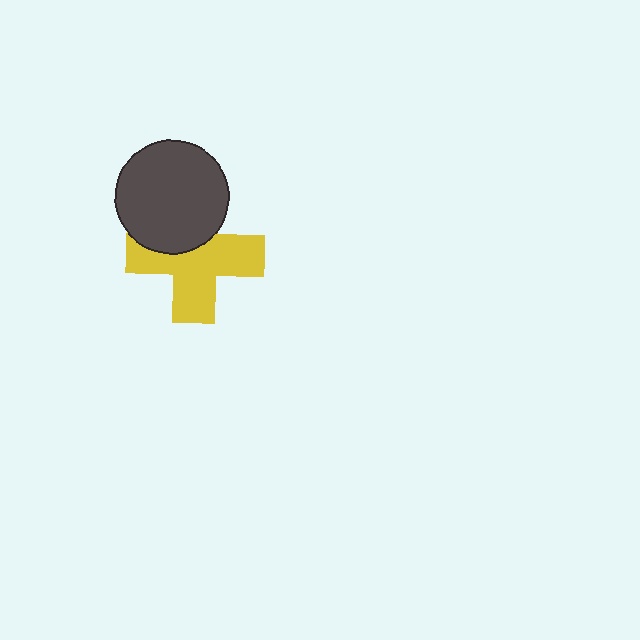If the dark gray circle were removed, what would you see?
You would see the complete yellow cross.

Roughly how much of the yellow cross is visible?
Most of it is visible (roughly 66%).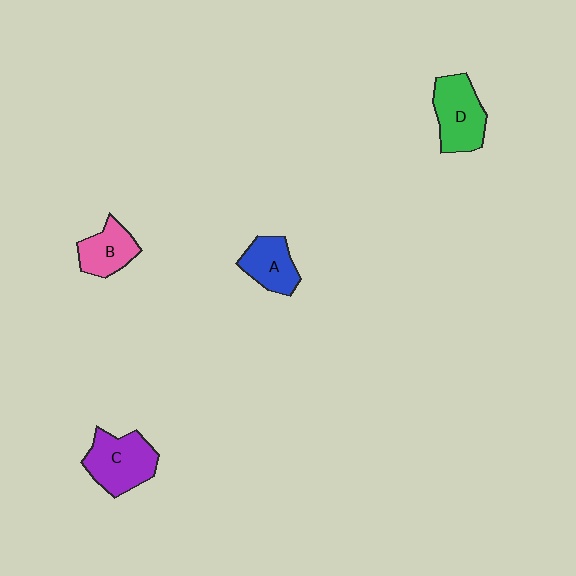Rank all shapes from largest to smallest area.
From largest to smallest: C (purple), D (green), A (blue), B (pink).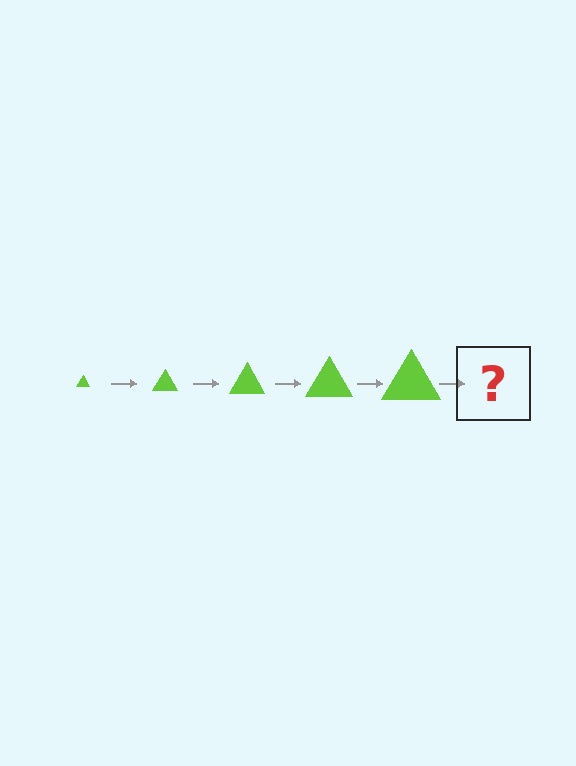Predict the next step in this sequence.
The next step is a lime triangle, larger than the previous one.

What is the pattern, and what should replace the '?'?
The pattern is that the triangle gets progressively larger each step. The '?' should be a lime triangle, larger than the previous one.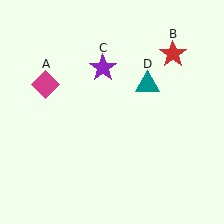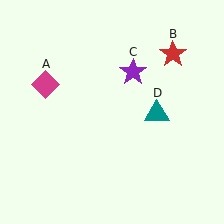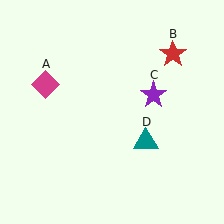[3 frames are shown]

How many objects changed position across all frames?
2 objects changed position: purple star (object C), teal triangle (object D).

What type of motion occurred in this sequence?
The purple star (object C), teal triangle (object D) rotated clockwise around the center of the scene.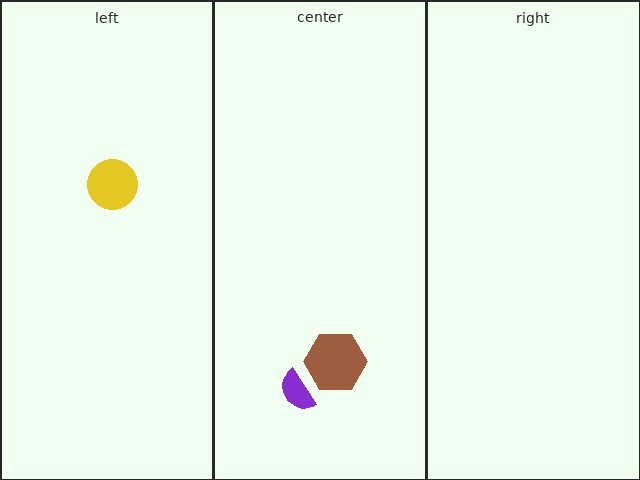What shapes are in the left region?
The yellow circle.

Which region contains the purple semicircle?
The center region.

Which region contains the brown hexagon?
The center region.